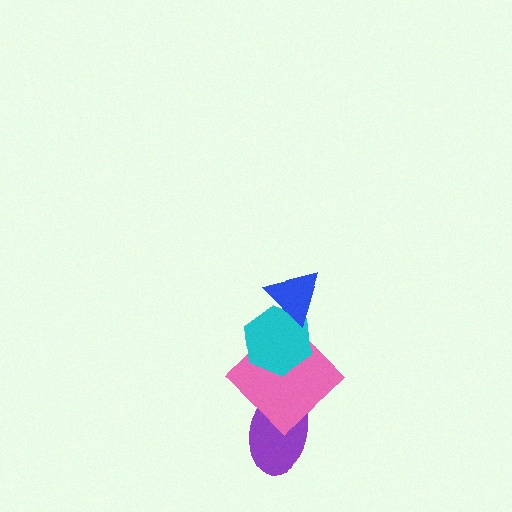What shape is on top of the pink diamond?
The cyan hexagon is on top of the pink diamond.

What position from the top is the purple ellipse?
The purple ellipse is 4th from the top.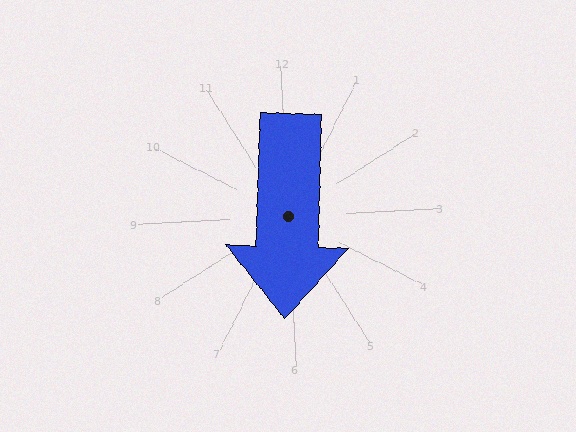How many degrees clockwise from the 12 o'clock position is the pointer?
Approximately 184 degrees.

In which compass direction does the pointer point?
South.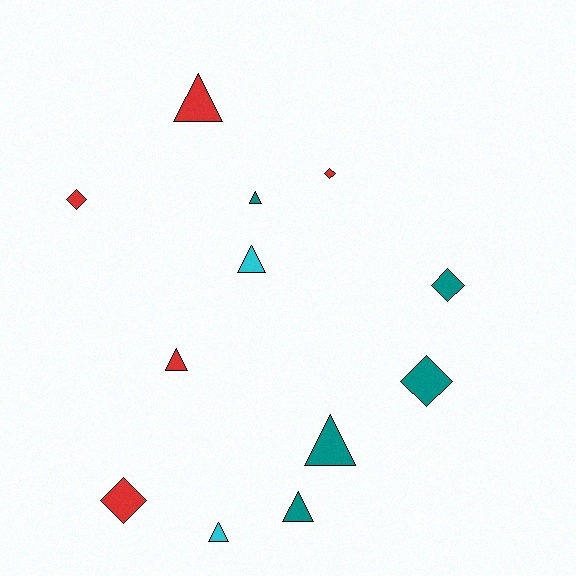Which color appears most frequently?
Red, with 5 objects.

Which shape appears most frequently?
Triangle, with 7 objects.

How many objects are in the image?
There are 12 objects.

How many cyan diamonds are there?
There are no cyan diamonds.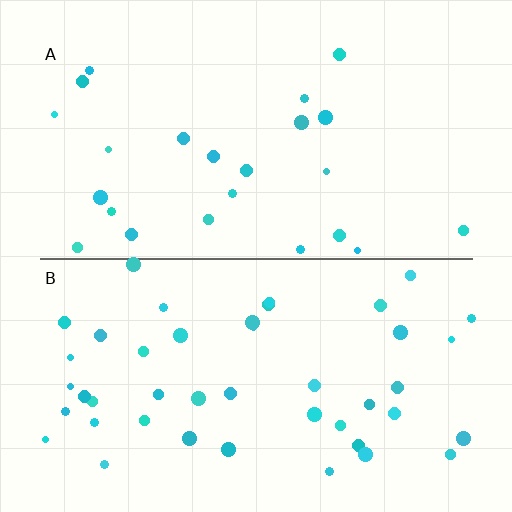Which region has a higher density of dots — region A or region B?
B (the bottom).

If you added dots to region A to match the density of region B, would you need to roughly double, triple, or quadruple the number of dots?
Approximately double.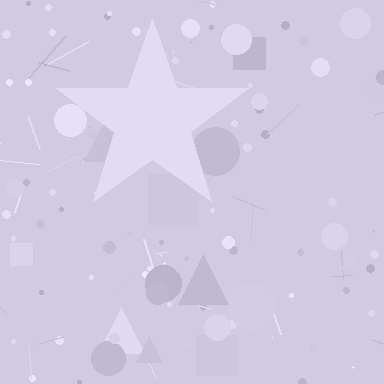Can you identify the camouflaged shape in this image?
The camouflaged shape is a star.